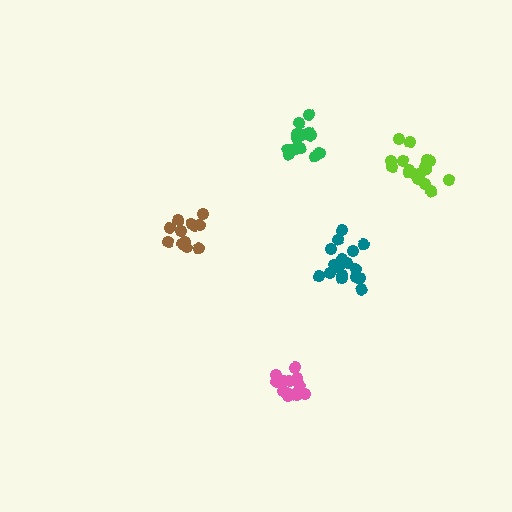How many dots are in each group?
Group 1: 18 dots, Group 2: 17 dots, Group 3: 13 dots, Group 4: 13 dots, Group 5: 13 dots (74 total).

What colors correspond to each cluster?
The clusters are colored: teal, lime, pink, green, brown.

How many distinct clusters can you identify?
There are 5 distinct clusters.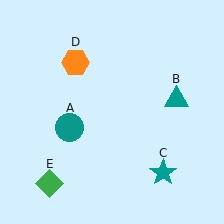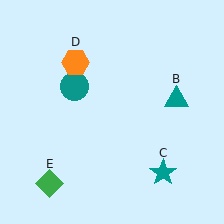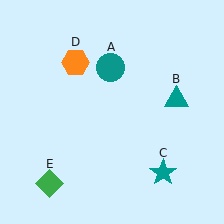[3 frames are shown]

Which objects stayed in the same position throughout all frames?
Teal triangle (object B) and teal star (object C) and orange hexagon (object D) and green diamond (object E) remained stationary.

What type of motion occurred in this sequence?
The teal circle (object A) rotated clockwise around the center of the scene.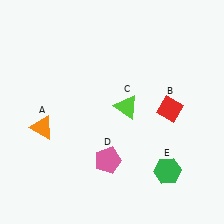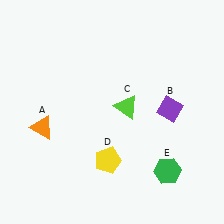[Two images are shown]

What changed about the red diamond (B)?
In Image 1, B is red. In Image 2, it changed to purple.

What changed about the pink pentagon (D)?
In Image 1, D is pink. In Image 2, it changed to yellow.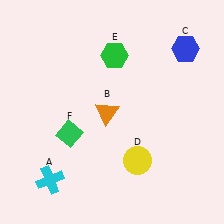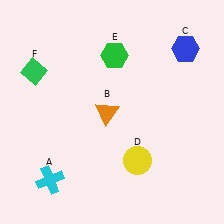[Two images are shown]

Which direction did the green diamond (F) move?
The green diamond (F) moved up.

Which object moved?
The green diamond (F) moved up.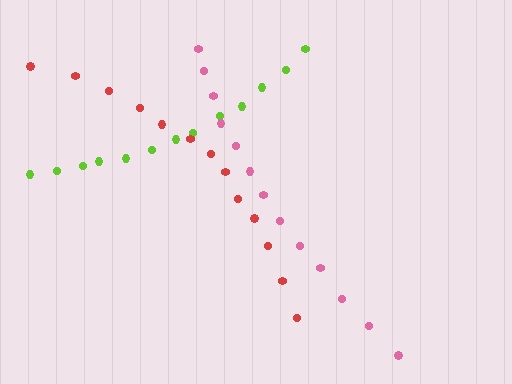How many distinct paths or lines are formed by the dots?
There are 3 distinct paths.